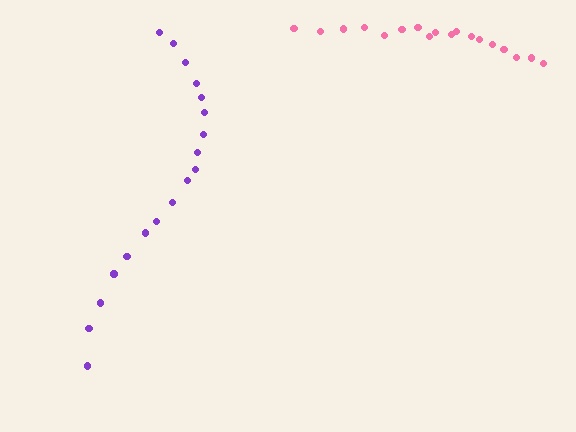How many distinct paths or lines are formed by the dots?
There are 2 distinct paths.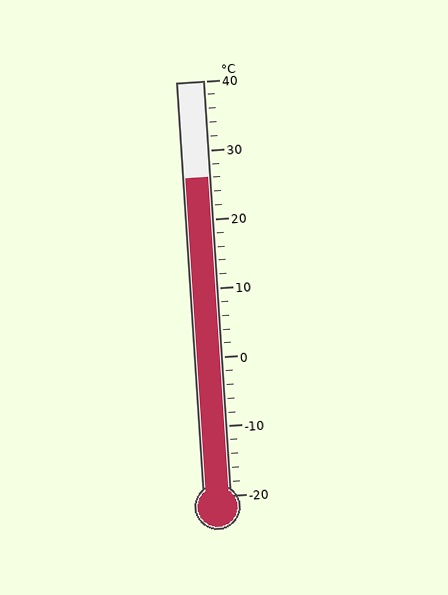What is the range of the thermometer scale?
The thermometer scale ranges from -20°C to 40°C.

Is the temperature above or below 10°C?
The temperature is above 10°C.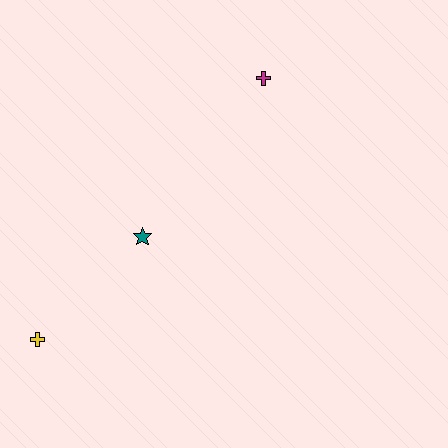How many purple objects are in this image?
There are no purple objects.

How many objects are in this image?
There are 3 objects.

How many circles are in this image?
There are no circles.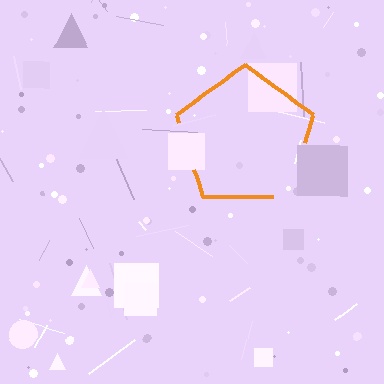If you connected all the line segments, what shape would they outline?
They would outline a pentagon.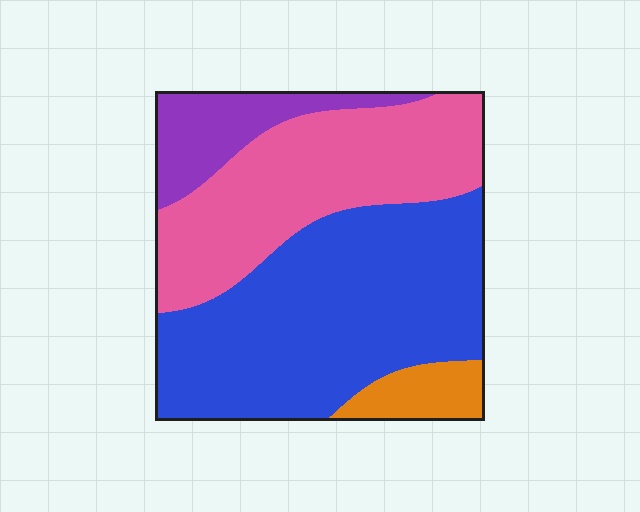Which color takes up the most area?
Blue, at roughly 50%.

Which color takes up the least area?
Orange, at roughly 5%.